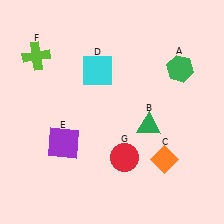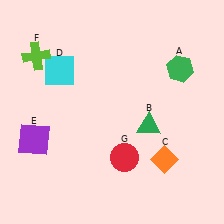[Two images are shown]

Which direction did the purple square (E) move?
The purple square (E) moved left.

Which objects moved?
The objects that moved are: the cyan square (D), the purple square (E).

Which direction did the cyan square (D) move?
The cyan square (D) moved left.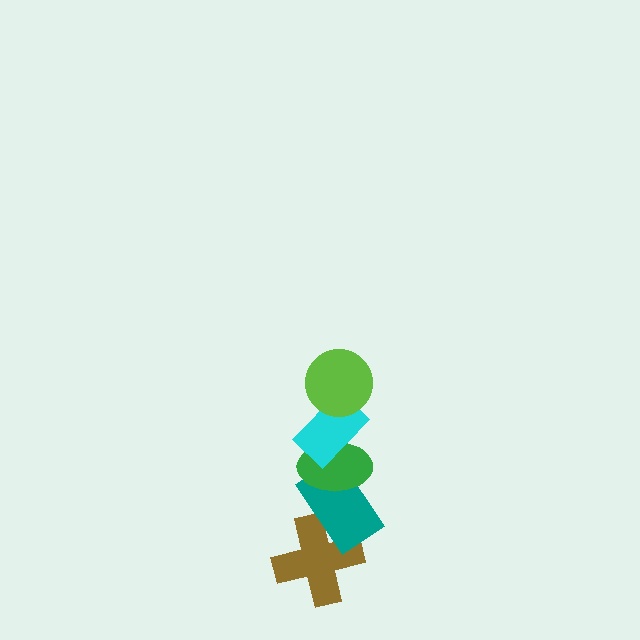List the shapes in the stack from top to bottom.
From top to bottom: the lime circle, the cyan rectangle, the green ellipse, the teal rectangle, the brown cross.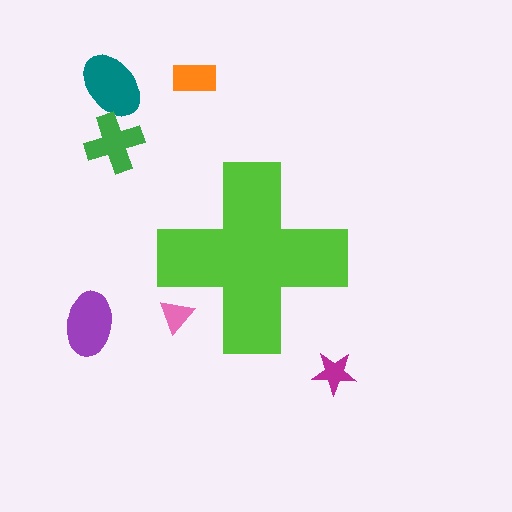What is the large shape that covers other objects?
A lime cross.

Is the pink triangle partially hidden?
Yes, the pink triangle is partially hidden behind the lime cross.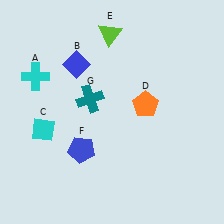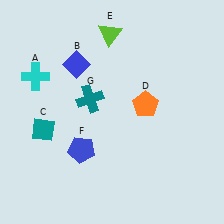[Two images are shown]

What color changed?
The diamond (C) changed from cyan in Image 1 to teal in Image 2.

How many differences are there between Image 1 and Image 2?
There is 1 difference between the two images.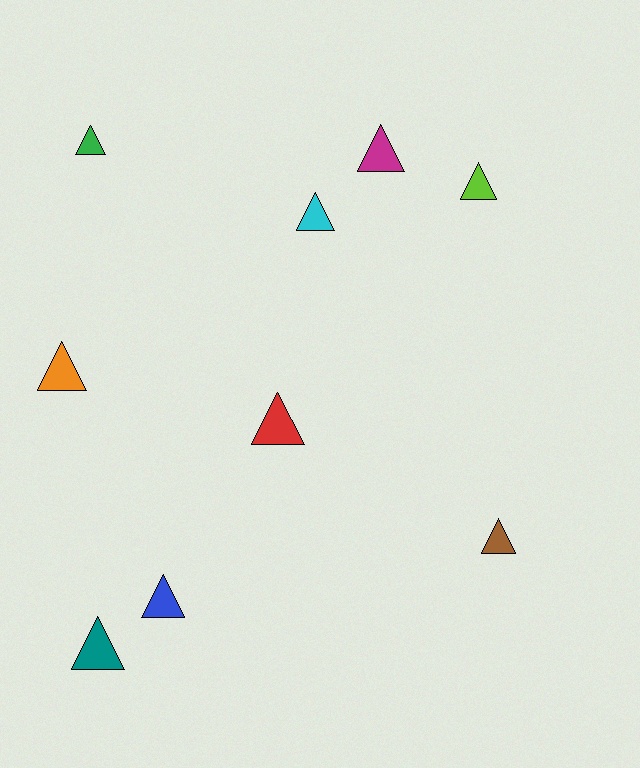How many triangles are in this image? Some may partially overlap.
There are 9 triangles.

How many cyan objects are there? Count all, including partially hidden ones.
There is 1 cyan object.